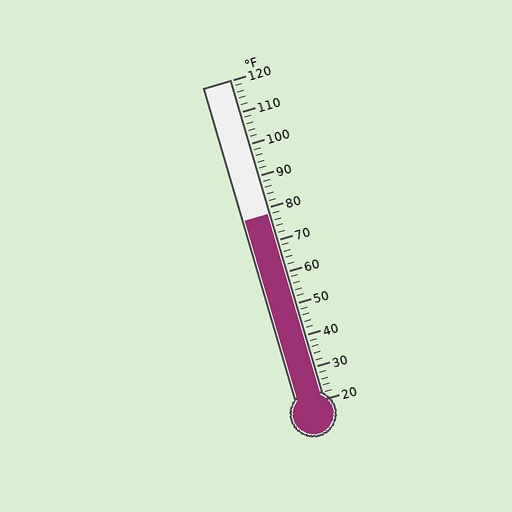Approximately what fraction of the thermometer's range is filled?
The thermometer is filled to approximately 60% of its range.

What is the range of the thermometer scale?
The thermometer scale ranges from 20°F to 120°F.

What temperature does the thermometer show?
The thermometer shows approximately 78°F.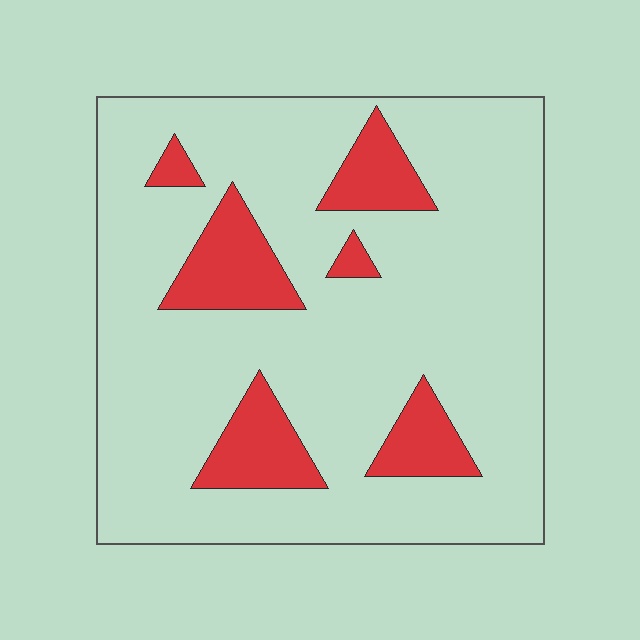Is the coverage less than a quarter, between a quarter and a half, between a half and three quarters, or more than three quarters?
Less than a quarter.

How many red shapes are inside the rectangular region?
6.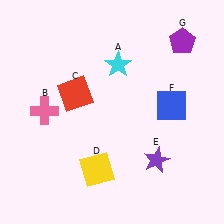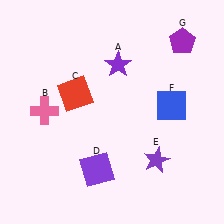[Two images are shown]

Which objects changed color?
A changed from cyan to purple. D changed from yellow to purple.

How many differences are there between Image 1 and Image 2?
There are 2 differences between the two images.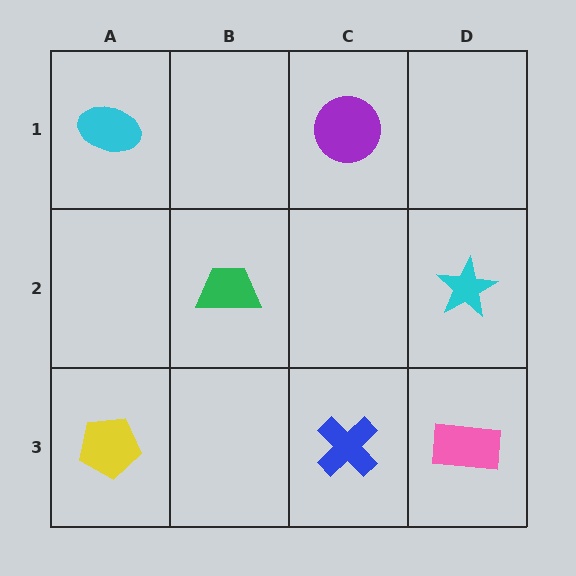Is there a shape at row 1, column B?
No, that cell is empty.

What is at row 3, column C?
A blue cross.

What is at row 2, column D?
A cyan star.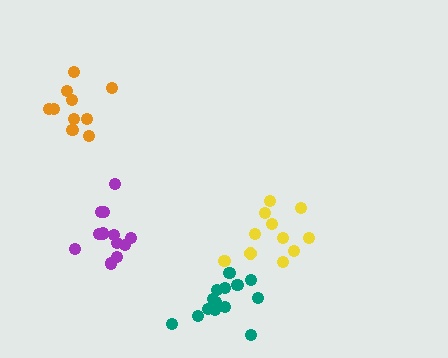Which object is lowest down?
The teal cluster is bottommost.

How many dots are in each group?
Group 1: 11 dots, Group 2: 14 dots, Group 3: 10 dots, Group 4: 12 dots (47 total).